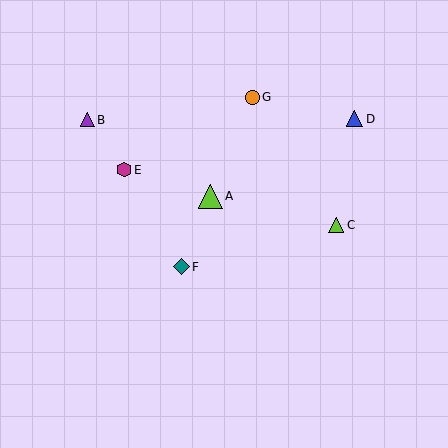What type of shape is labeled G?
Shape G is an orange circle.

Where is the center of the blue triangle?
The center of the blue triangle is at (355, 119).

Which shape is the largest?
The lime triangle (labeled A) is the largest.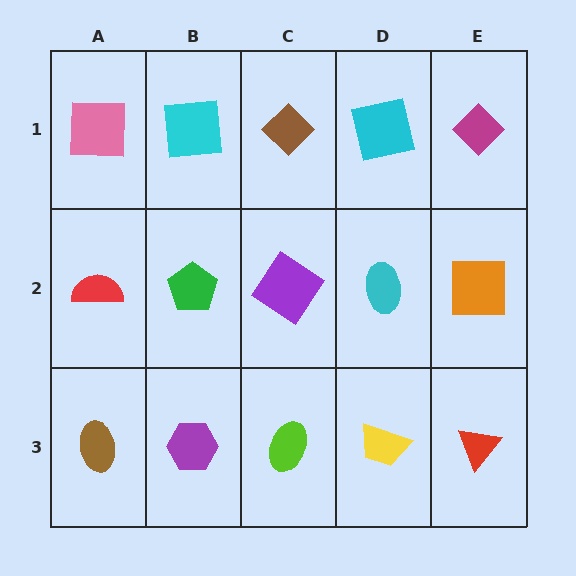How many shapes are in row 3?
5 shapes.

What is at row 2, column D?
A cyan ellipse.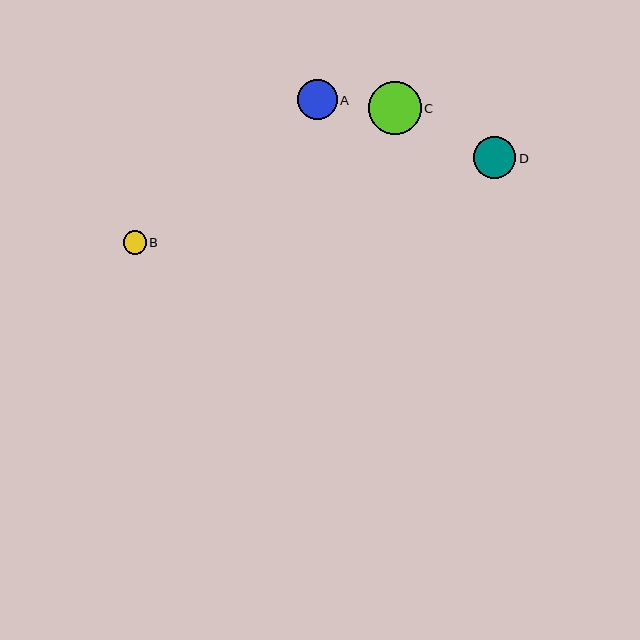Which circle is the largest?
Circle C is the largest with a size of approximately 53 pixels.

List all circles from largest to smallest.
From largest to smallest: C, D, A, B.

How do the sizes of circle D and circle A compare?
Circle D and circle A are approximately the same size.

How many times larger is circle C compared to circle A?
Circle C is approximately 1.3 times the size of circle A.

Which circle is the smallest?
Circle B is the smallest with a size of approximately 23 pixels.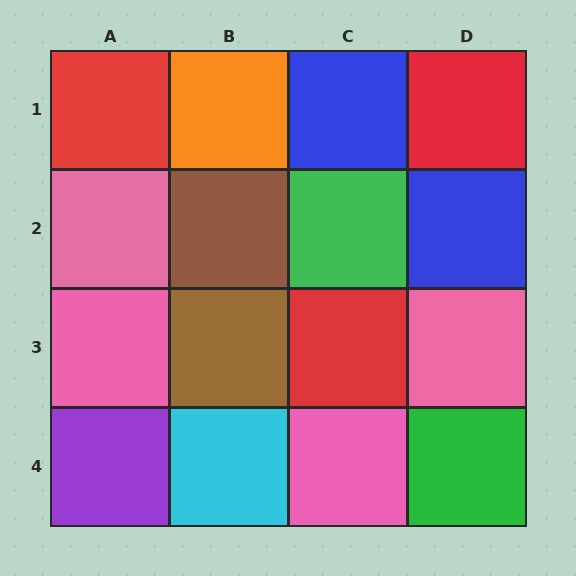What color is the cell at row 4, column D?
Green.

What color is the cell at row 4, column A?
Purple.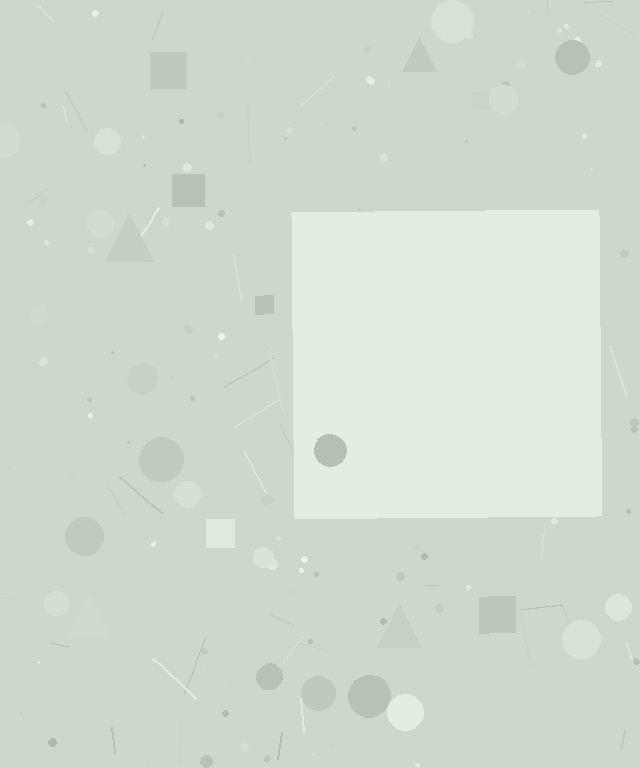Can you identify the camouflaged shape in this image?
The camouflaged shape is a square.